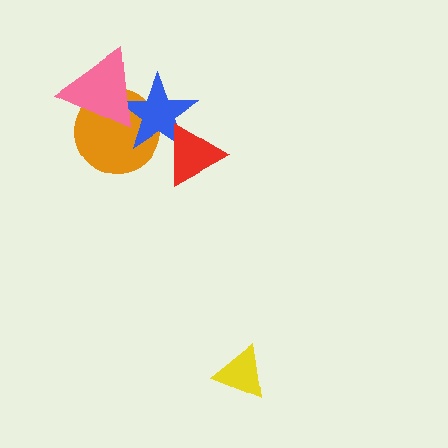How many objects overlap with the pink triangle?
2 objects overlap with the pink triangle.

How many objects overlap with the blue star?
3 objects overlap with the blue star.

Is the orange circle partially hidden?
Yes, it is partially covered by another shape.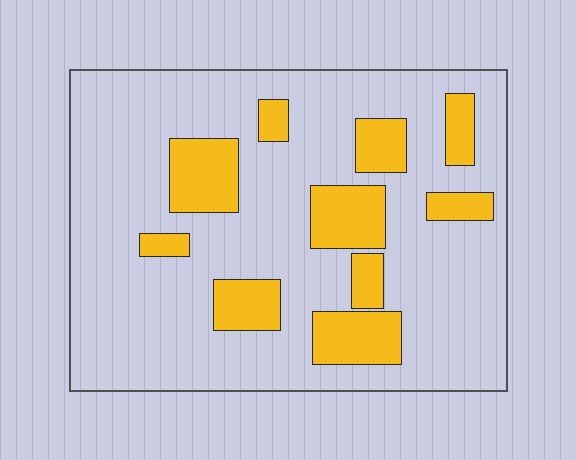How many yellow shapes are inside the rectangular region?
10.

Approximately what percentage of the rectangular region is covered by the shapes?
Approximately 20%.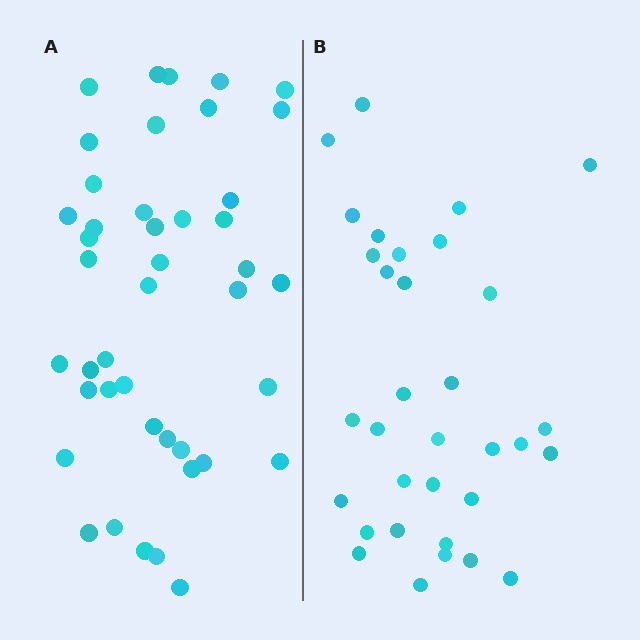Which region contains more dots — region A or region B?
Region A (the left region) has more dots.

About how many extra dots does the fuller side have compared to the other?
Region A has roughly 10 or so more dots than region B.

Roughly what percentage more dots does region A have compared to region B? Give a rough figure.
About 30% more.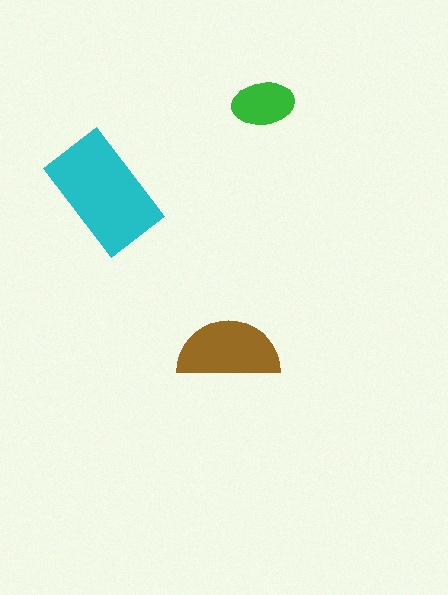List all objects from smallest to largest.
The green ellipse, the brown semicircle, the cyan rectangle.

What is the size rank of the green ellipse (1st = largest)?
3rd.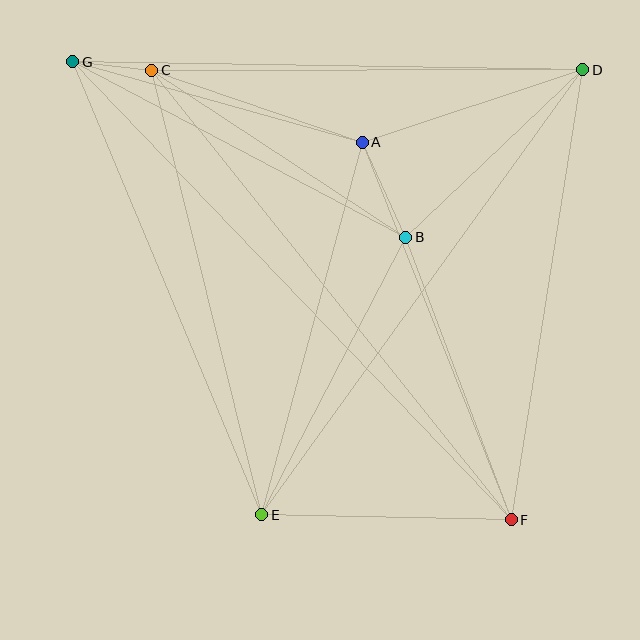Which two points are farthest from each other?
Points F and G are farthest from each other.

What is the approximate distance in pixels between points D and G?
The distance between D and G is approximately 510 pixels.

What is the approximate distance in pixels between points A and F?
The distance between A and F is approximately 406 pixels.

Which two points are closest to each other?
Points C and G are closest to each other.